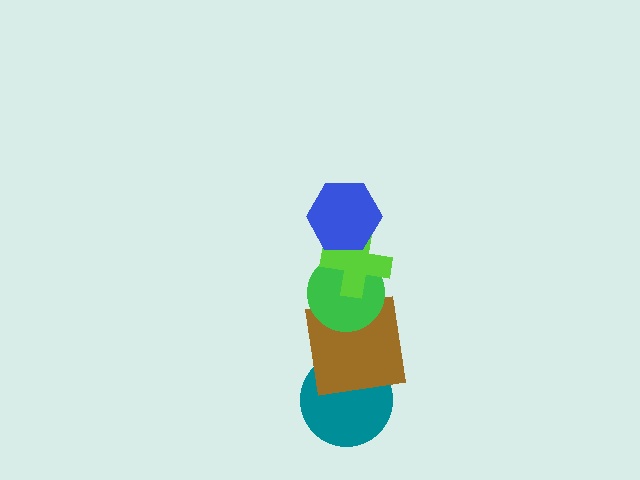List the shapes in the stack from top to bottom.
From top to bottom: the blue hexagon, the lime cross, the green circle, the brown square, the teal circle.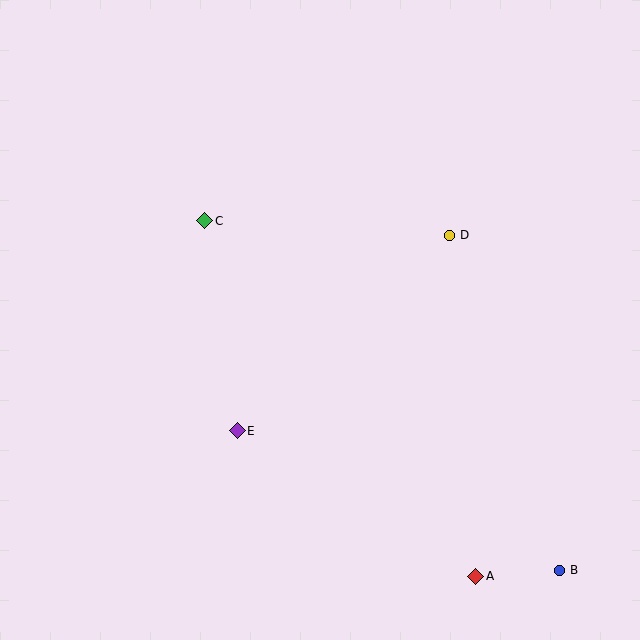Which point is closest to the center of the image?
Point E at (237, 431) is closest to the center.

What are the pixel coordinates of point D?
Point D is at (450, 235).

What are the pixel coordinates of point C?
Point C is at (205, 221).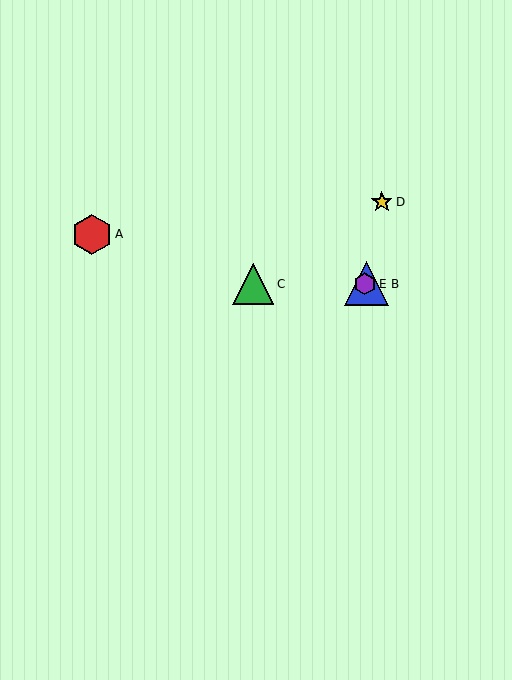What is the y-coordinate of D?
Object D is at y≈202.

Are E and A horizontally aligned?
No, E is at y≈284 and A is at y≈234.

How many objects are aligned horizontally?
3 objects (B, C, E) are aligned horizontally.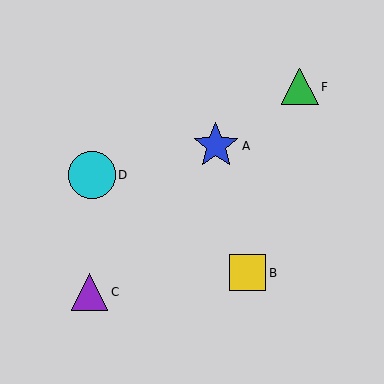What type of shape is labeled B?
Shape B is a yellow square.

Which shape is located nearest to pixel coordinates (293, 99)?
The green triangle (labeled F) at (300, 87) is nearest to that location.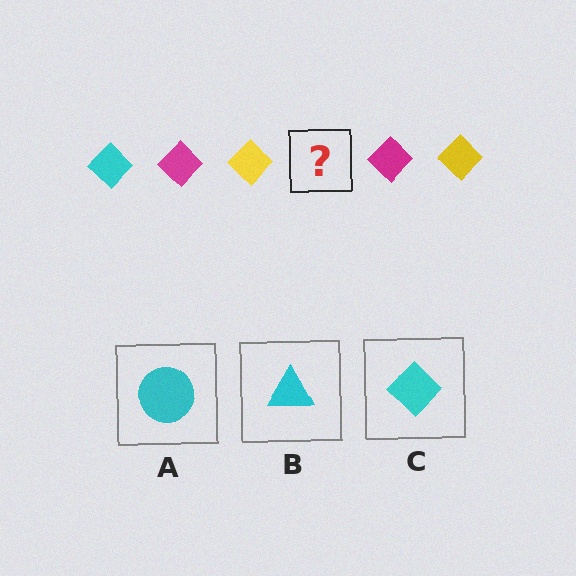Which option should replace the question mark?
Option C.